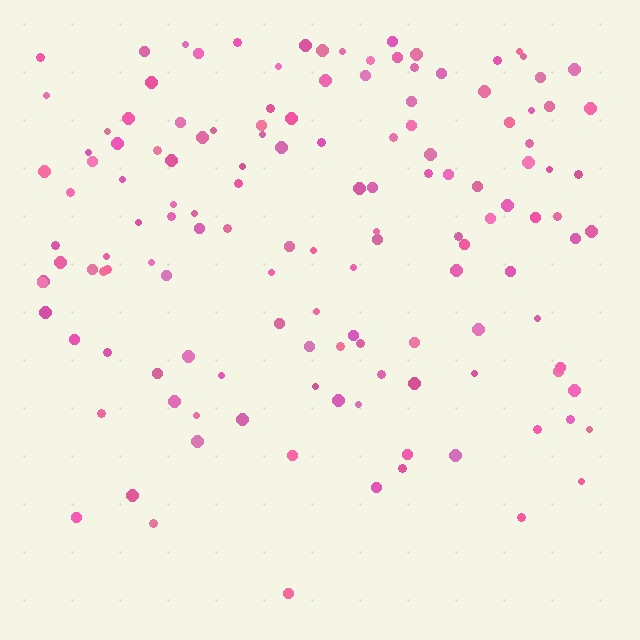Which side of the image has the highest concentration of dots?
The top.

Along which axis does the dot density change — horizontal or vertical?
Vertical.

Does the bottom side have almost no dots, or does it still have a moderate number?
Still a moderate number, just noticeably fewer than the top.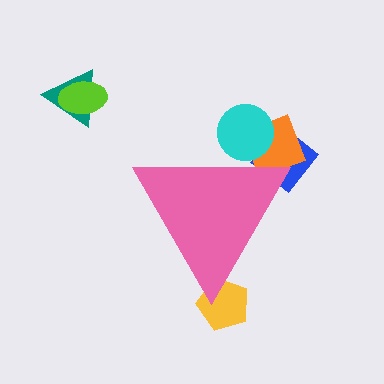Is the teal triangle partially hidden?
No, the teal triangle is fully visible.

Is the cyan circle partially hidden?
Yes, the cyan circle is partially hidden behind the pink triangle.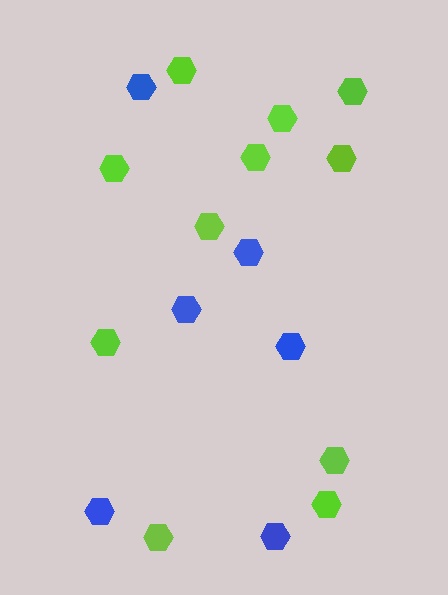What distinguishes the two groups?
There are 2 groups: one group of lime hexagons (11) and one group of blue hexagons (6).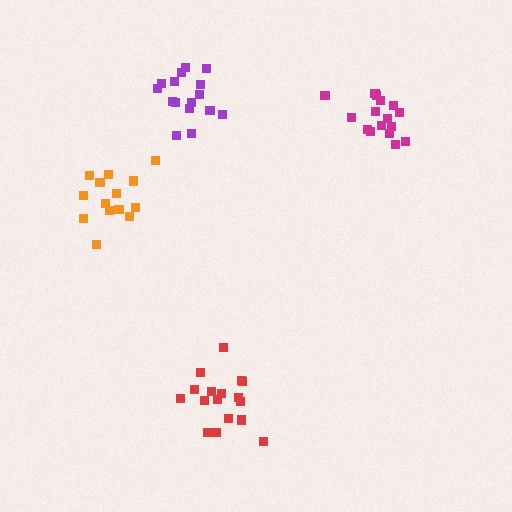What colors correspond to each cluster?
The clusters are colored: orange, purple, magenta, red.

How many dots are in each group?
Group 1: 14 dots, Group 2: 16 dots, Group 3: 16 dots, Group 4: 17 dots (63 total).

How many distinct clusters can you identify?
There are 4 distinct clusters.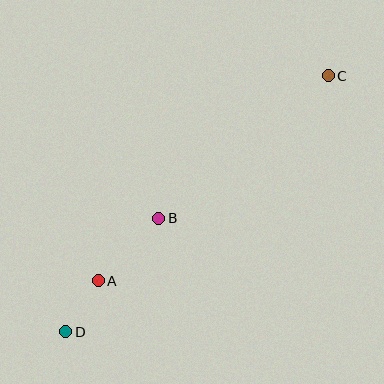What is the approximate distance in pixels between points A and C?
The distance between A and C is approximately 308 pixels.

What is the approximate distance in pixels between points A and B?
The distance between A and B is approximately 87 pixels.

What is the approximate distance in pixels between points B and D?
The distance between B and D is approximately 147 pixels.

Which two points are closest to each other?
Points A and D are closest to each other.